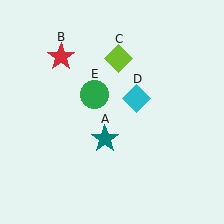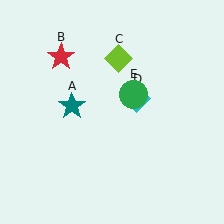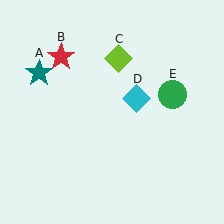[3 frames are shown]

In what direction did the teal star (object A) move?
The teal star (object A) moved up and to the left.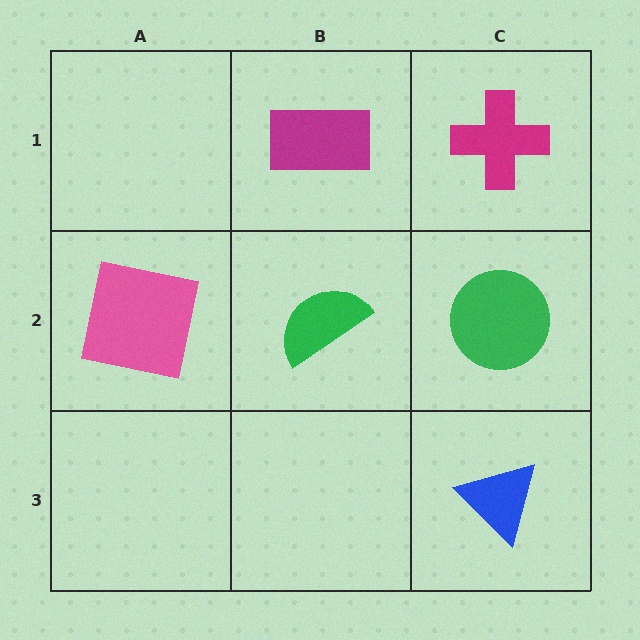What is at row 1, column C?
A magenta cross.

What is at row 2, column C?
A green circle.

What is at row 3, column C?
A blue triangle.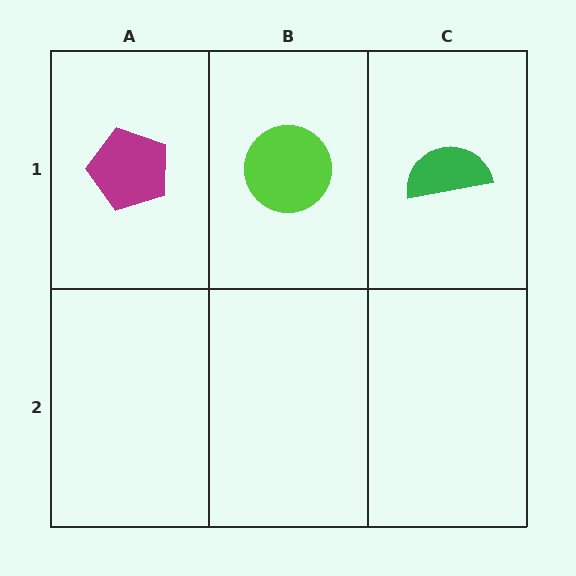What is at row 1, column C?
A green semicircle.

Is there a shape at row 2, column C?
No, that cell is empty.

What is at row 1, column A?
A magenta pentagon.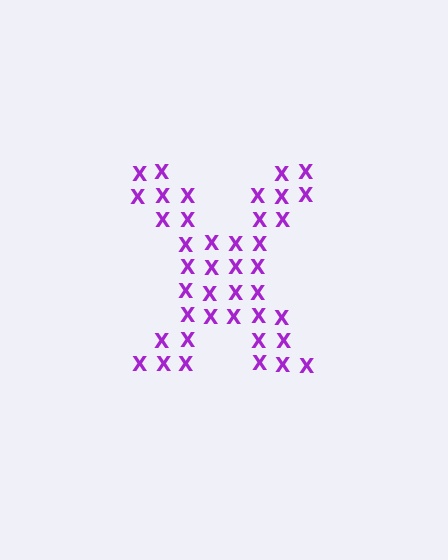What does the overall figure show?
The overall figure shows the letter X.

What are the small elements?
The small elements are letter X's.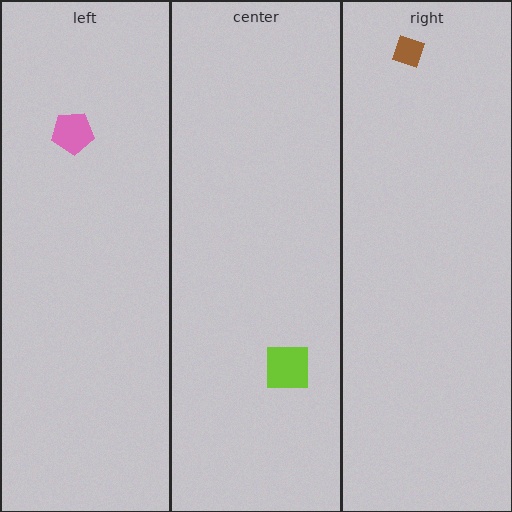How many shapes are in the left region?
1.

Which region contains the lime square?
The center region.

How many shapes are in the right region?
1.